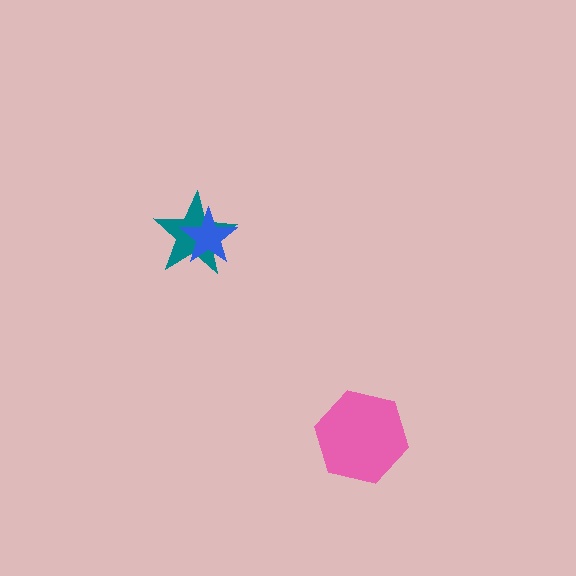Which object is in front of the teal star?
The blue star is in front of the teal star.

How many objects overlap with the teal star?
1 object overlaps with the teal star.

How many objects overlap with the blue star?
1 object overlaps with the blue star.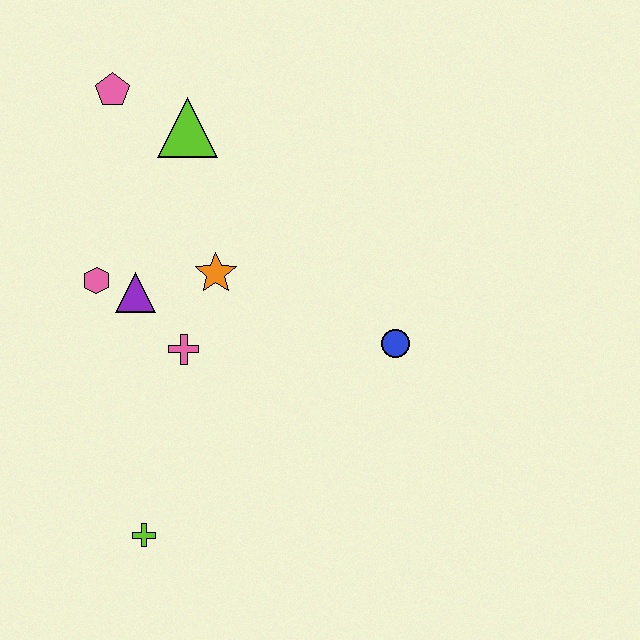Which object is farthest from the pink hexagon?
The blue circle is farthest from the pink hexagon.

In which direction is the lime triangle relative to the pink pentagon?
The lime triangle is to the right of the pink pentagon.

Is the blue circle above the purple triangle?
No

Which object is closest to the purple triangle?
The pink hexagon is closest to the purple triangle.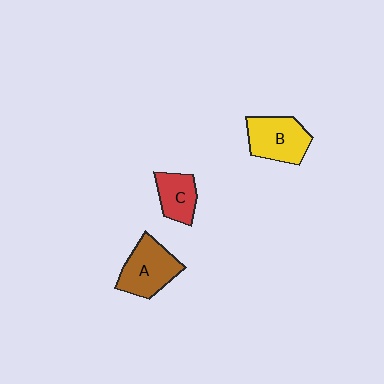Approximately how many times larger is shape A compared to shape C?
Approximately 1.5 times.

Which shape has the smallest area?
Shape C (red).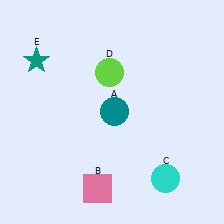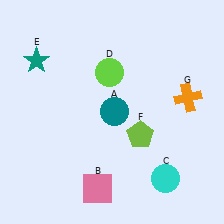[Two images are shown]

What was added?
A lime pentagon (F), an orange cross (G) were added in Image 2.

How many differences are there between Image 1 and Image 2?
There are 2 differences between the two images.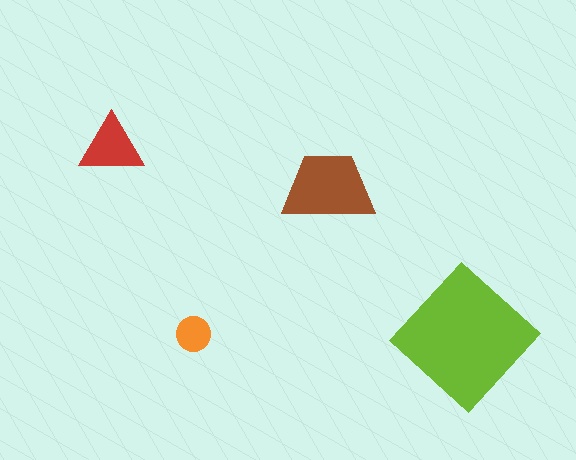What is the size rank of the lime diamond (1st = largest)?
1st.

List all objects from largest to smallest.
The lime diamond, the brown trapezoid, the red triangle, the orange circle.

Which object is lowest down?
The lime diamond is bottommost.